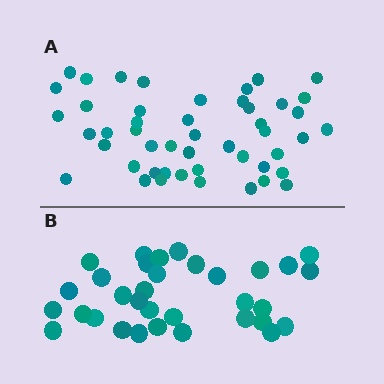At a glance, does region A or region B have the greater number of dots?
Region A (the top region) has more dots.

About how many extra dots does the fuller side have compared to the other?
Region A has approximately 15 more dots than region B.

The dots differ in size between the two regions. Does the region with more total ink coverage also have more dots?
No. Region B has more total ink coverage because its dots are larger, but region A actually contains more individual dots. Total area can be misleading — the number of items is what matters here.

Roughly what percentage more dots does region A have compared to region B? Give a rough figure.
About 45% more.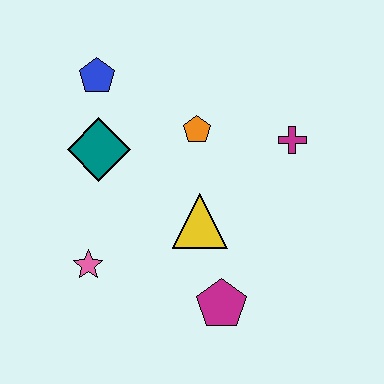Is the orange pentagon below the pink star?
No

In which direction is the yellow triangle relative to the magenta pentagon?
The yellow triangle is above the magenta pentagon.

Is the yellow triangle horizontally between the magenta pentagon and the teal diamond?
Yes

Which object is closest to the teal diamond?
The blue pentagon is closest to the teal diamond.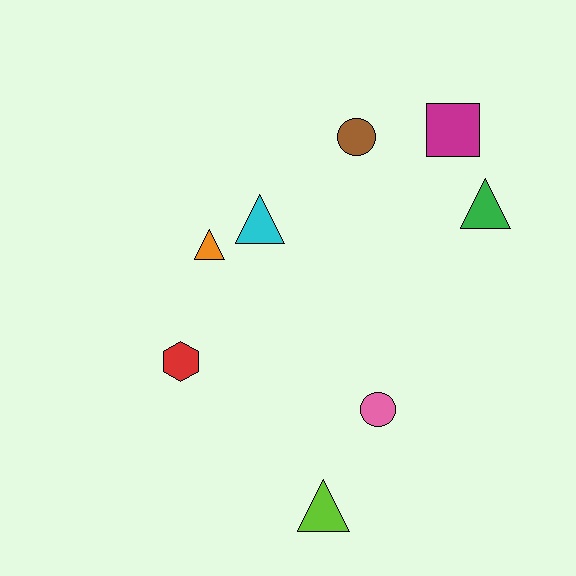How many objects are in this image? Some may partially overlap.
There are 8 objects.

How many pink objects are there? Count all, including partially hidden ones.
There is 1 pink object.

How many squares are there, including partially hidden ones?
There is 1 square.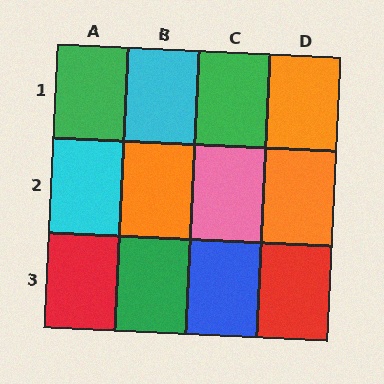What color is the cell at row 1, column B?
Cyan.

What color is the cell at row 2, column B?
Orange.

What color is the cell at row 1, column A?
Green.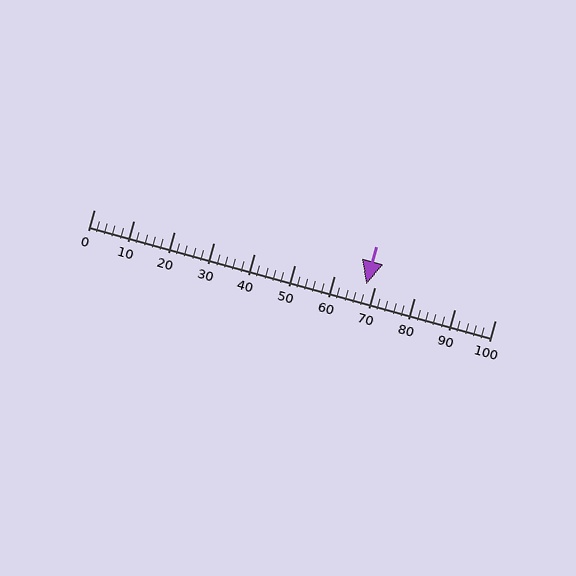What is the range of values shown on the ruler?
The ruler shows values from 0 to 100.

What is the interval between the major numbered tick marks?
The major tick marks are spaced 10 units apart.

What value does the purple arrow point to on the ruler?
The purple arrow points to approximately 68.